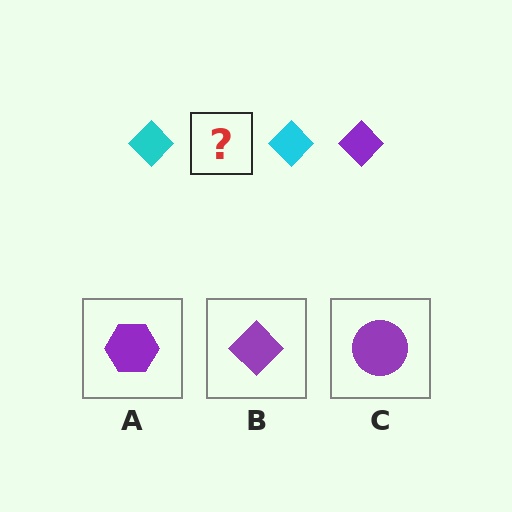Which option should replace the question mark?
Option B.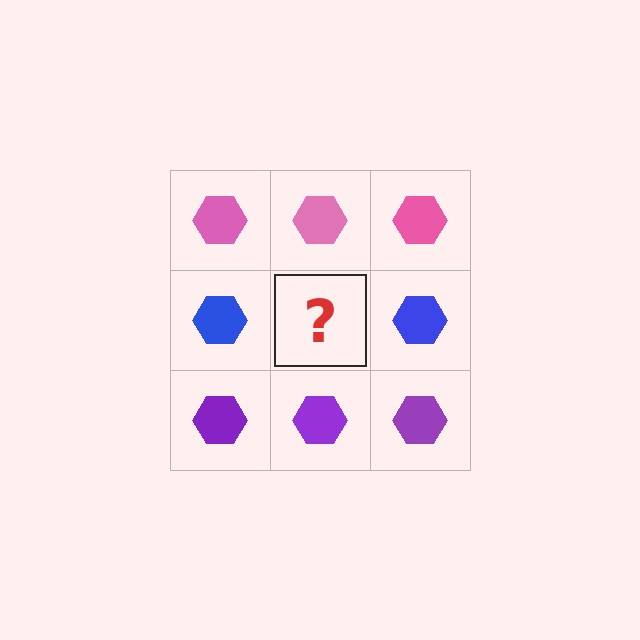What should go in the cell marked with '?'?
The missing cell should contain a blue hexagon.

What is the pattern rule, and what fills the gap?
The rule is that each row has a consistent color. The gap should be filled with a blue hexagon.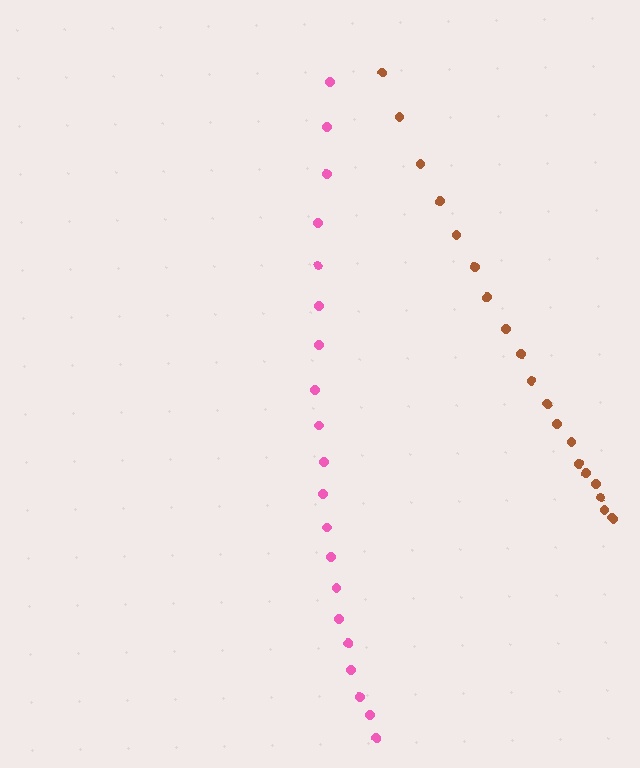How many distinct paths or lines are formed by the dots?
There are 2 distinct paths.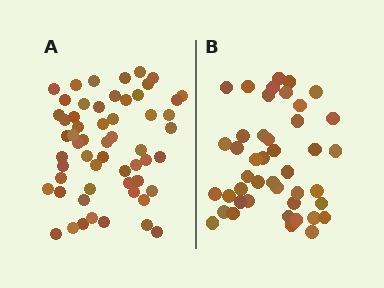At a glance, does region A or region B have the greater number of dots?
Region A (the left region) has more dots.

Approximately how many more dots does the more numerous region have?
Region A has approximately 15 more dots than region B.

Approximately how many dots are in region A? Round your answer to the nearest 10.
About 60 dots. (The exact count is 57, which rounds to 60.)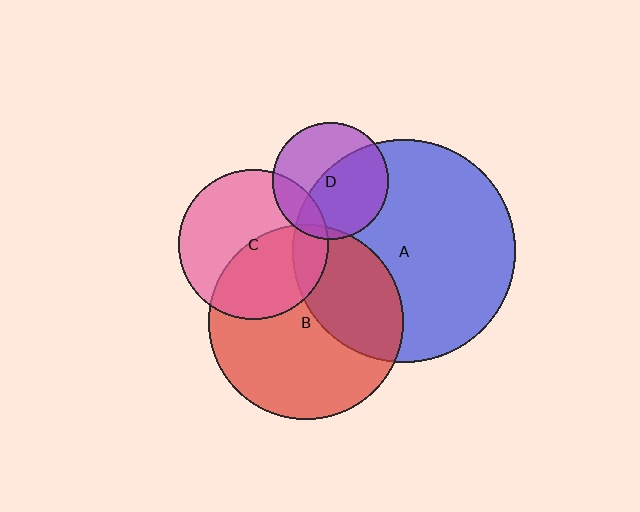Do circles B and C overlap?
Yes.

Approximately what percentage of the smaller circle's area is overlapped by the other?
Approximately 45%.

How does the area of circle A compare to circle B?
Approximately 1.3 times.